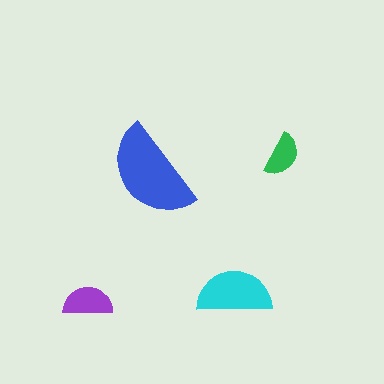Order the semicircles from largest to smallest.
the blue one, the cyan one, the purple one, the green one.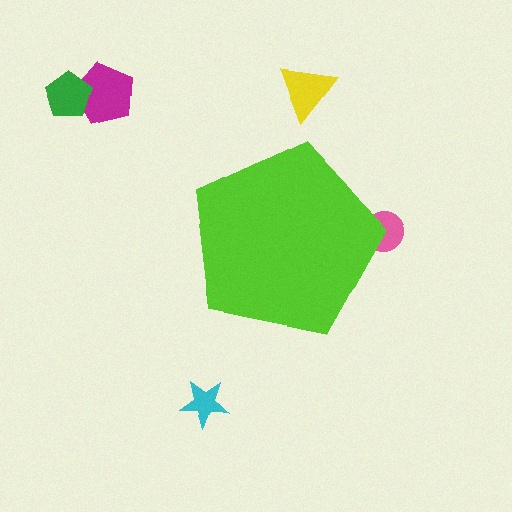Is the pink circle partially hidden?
Yes, the pink circle is partially hidden behind the lime pentagon.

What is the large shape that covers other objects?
A lime pentagon.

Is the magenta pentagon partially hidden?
No, the magenta pentagon is fully visible.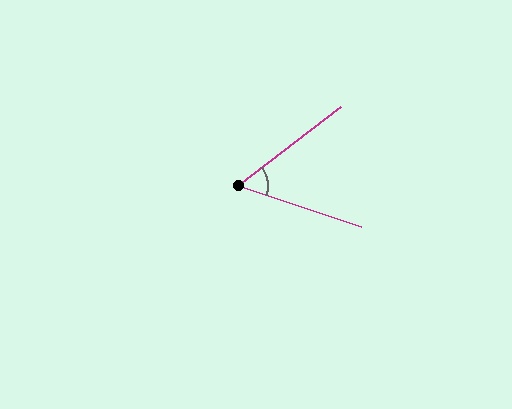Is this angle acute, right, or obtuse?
It is acute.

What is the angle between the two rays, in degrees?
Approximately 56 degrees.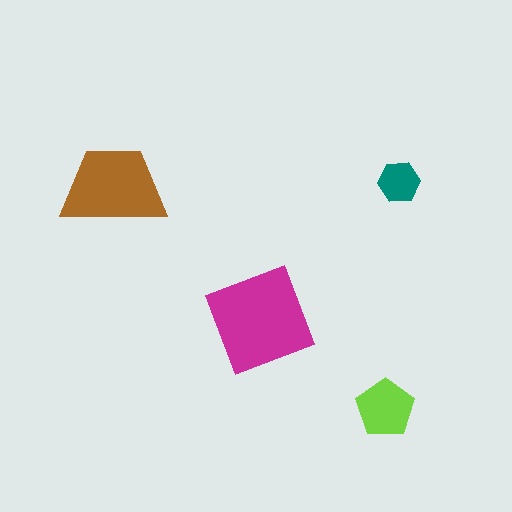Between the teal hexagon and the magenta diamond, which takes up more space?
The magenta diamond.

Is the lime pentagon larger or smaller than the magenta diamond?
Smaller.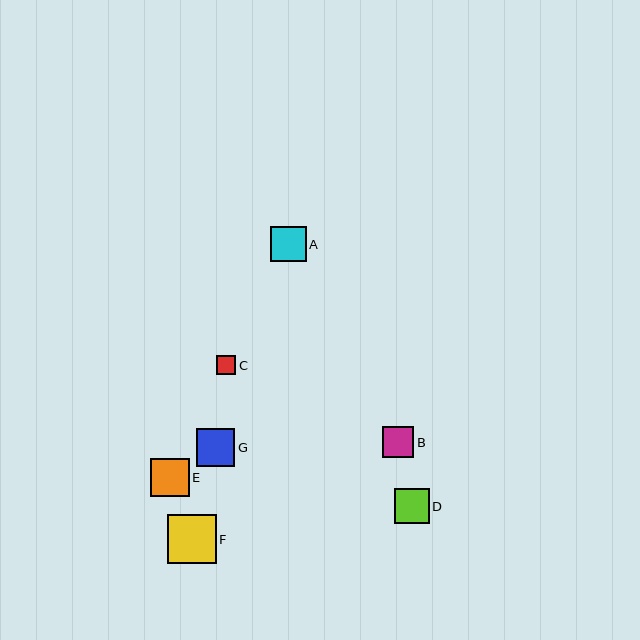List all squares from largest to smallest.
From largest to smallest: F, E, G, A, D, B, C.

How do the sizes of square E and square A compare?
Square E and square A are approximately the same size.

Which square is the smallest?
Square C is the smallest with a size of approximately 19 pixels.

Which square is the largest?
Square F is the largest with a size of approximately 49 pixels.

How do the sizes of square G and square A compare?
Square G and square A are approximately the same size.